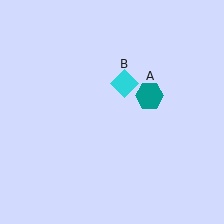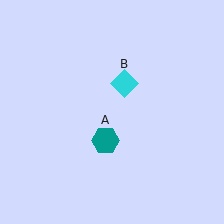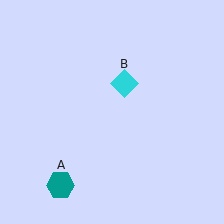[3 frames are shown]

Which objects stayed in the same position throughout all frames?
Cyan diamond (object B) remained stationary.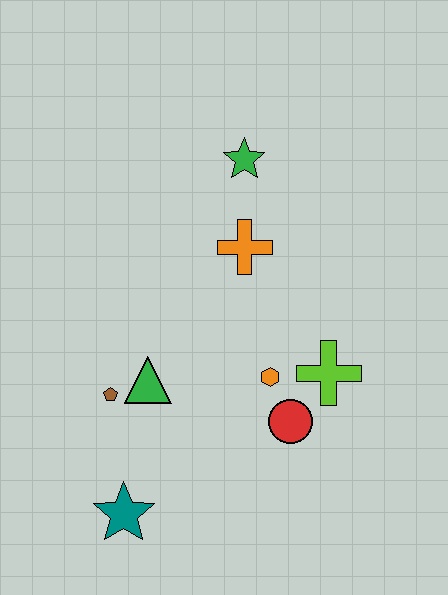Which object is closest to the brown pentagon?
The green triangle is closest to the brown pentagon.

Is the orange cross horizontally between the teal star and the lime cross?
Yes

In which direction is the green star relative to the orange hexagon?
The green star is above the orange hexagon.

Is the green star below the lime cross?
No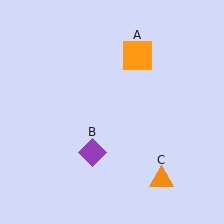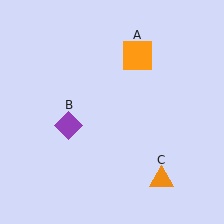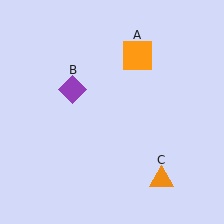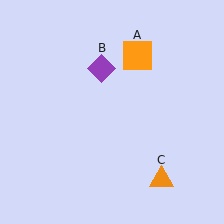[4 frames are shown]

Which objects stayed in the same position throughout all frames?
Orange square (object A) and orange triangle (object C) remained stationary.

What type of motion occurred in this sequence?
The purple diamond (object B) rotated clockwise around the center of the scene.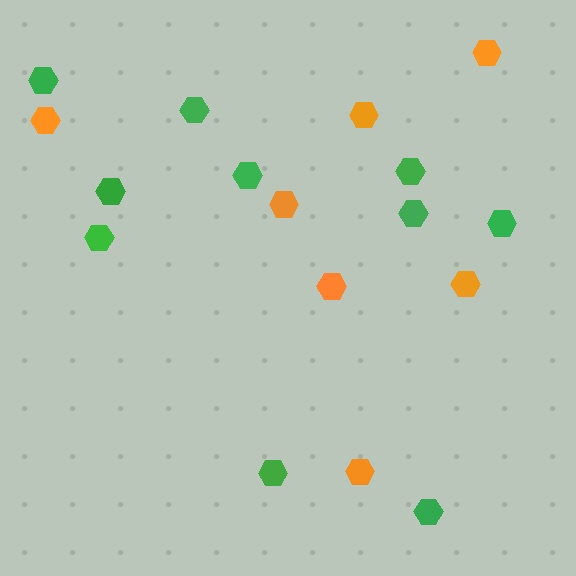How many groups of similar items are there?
There are 2 groups: one group of orange hexagons (7) and one group of green hexagons (10).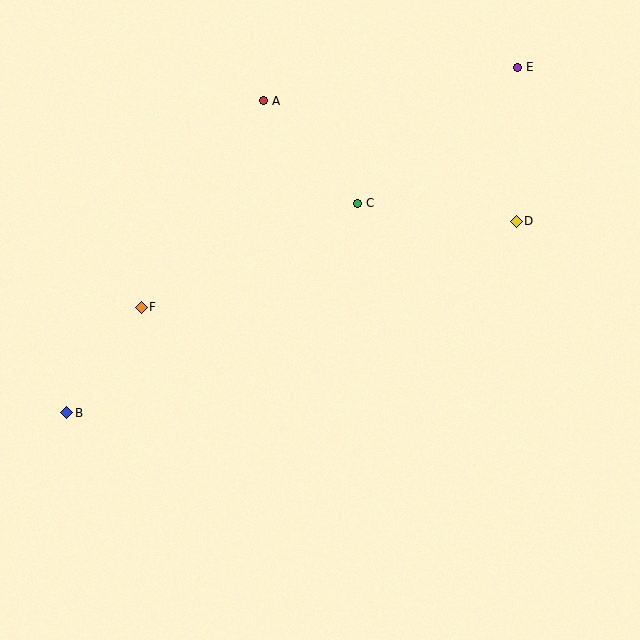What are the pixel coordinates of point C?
Point C is at (358, 203).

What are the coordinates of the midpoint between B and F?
The midpoint between B and F is at (104, 360).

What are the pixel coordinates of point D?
Point D is at (516, 221).